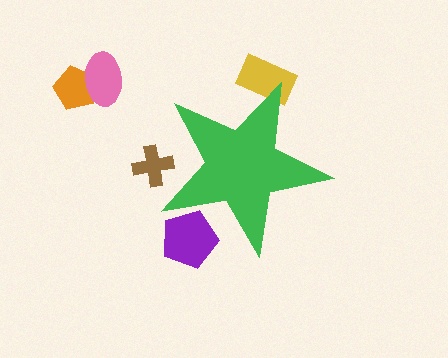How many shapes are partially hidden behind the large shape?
3 shapes are partially hidden.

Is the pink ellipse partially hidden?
No, the pink ellipse is fully visible.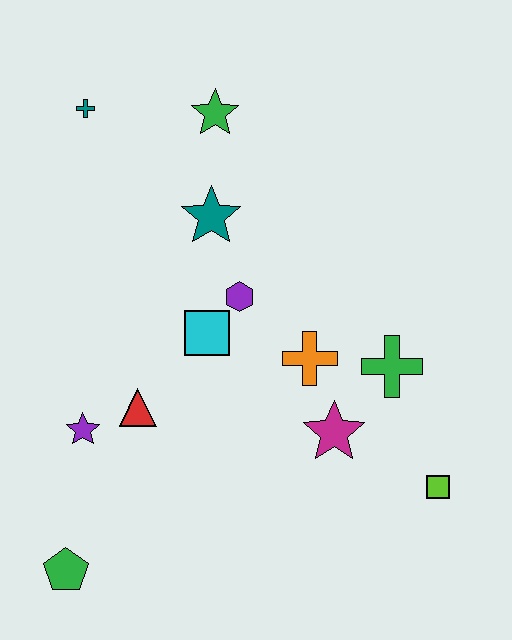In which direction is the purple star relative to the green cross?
The purple star is to the left of the green cross.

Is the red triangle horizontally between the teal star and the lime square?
No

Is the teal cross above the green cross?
Yes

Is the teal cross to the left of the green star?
Yes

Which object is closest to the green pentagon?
The purple star is closest to the green pentagon.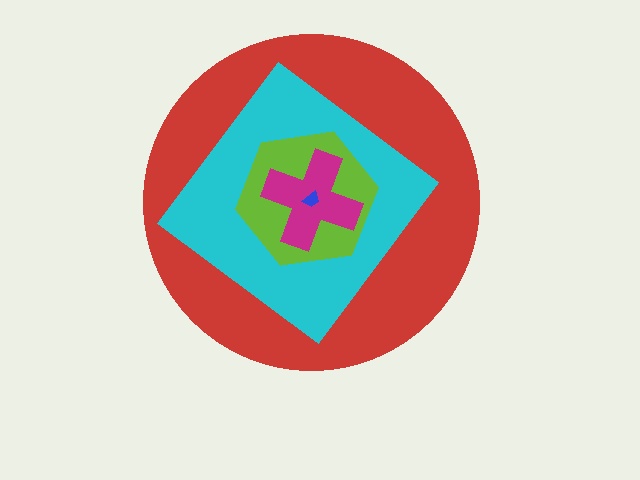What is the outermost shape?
The red circle.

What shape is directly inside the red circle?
The cyan diamond.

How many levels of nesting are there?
5.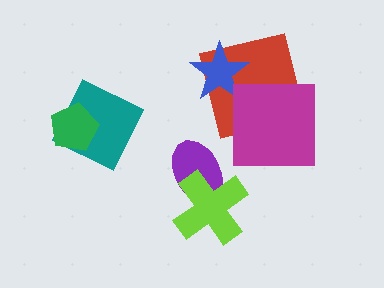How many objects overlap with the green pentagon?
1 object overlaps with the green pentagon.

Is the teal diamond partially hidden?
Yes, it is partially covered by another shape.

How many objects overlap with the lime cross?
1 object overlaps with the lime cross.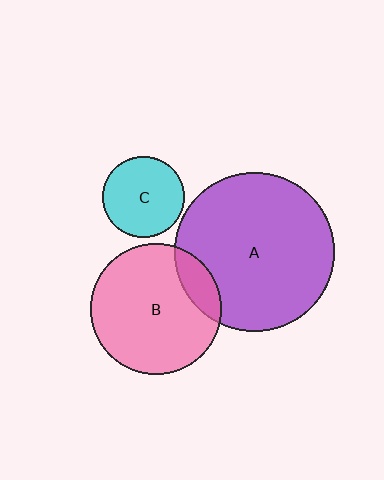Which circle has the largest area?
Circle A (purple).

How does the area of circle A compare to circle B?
Approximately 1.5 times.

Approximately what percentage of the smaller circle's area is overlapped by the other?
Approximately 15%.